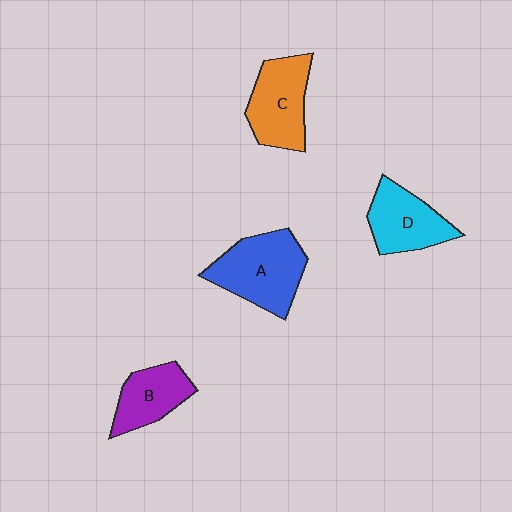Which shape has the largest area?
Shape A (blue).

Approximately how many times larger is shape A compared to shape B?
Approximately 1.5 times.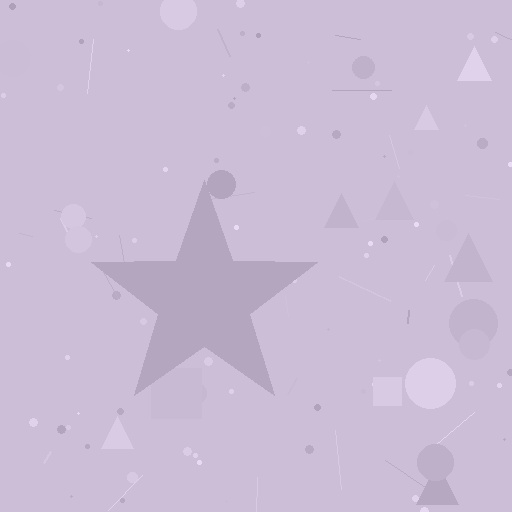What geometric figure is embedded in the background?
A star is embedded in the background.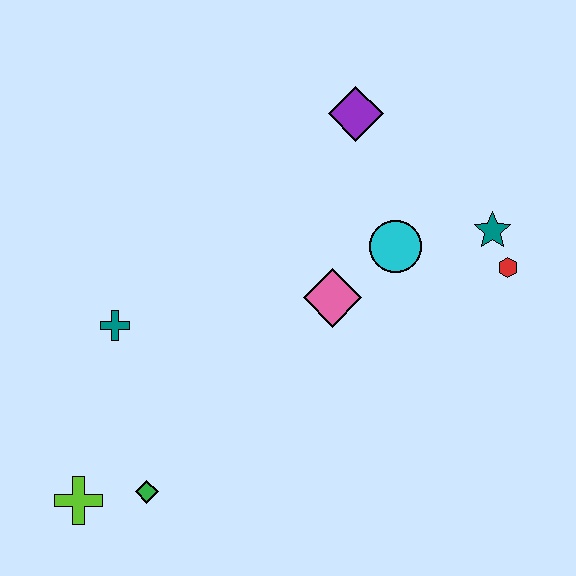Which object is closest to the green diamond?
The lime cross is closest to the green diamond.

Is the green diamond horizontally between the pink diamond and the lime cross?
Yes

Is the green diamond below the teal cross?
Yes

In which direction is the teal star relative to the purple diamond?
The teal star is to the right of the purple diamond.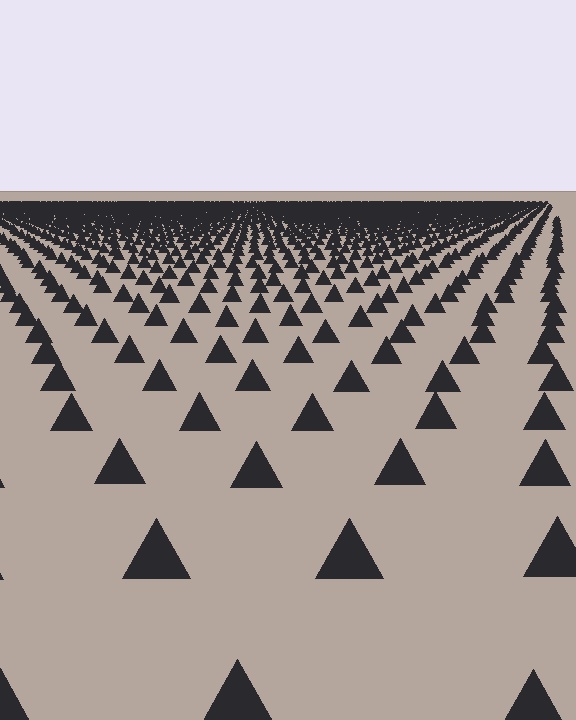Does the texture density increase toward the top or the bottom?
Density increases toward the top.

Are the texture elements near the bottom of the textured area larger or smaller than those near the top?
Larger. Near the bottom, elements are closer to the viewer and appear at a bigger on-screen size.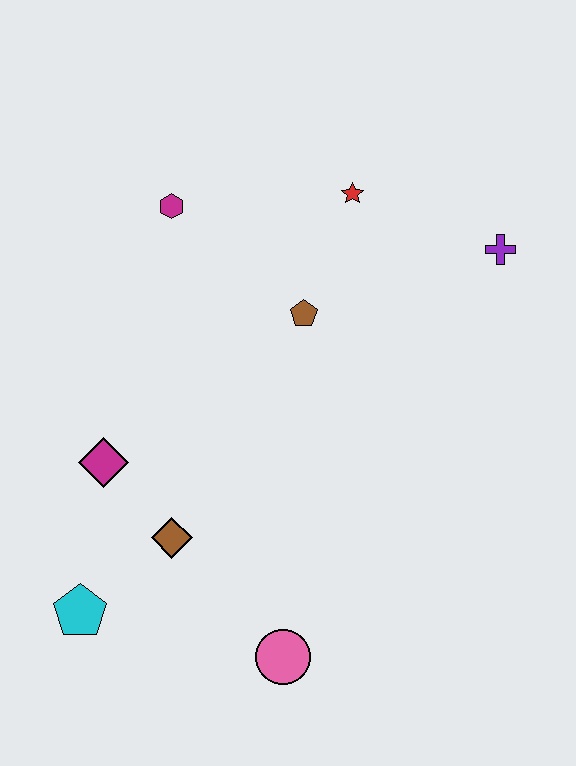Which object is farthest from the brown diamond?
The purple cross is farthest from the brown diamond.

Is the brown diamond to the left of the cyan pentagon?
No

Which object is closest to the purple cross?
The red star is closest to the purple cross.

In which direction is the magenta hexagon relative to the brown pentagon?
The magenta hexagon is to the left of the brown pentagon.